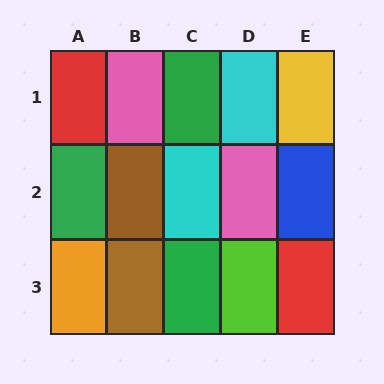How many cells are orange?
1 cell is orange.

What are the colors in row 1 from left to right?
Red, pink, green, cyan, yellow.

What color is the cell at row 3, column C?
Green.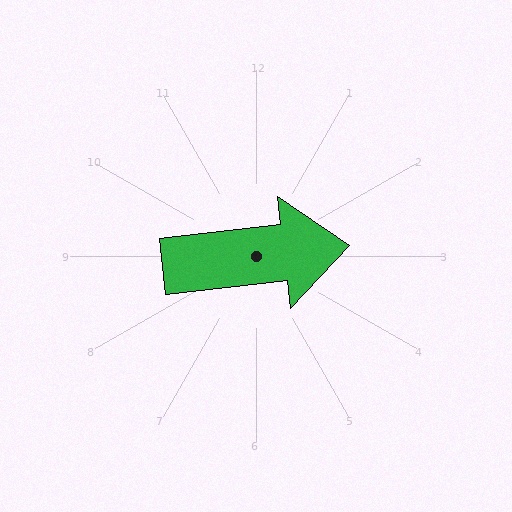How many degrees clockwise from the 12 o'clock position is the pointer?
Approximately 84 degrees.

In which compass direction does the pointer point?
East.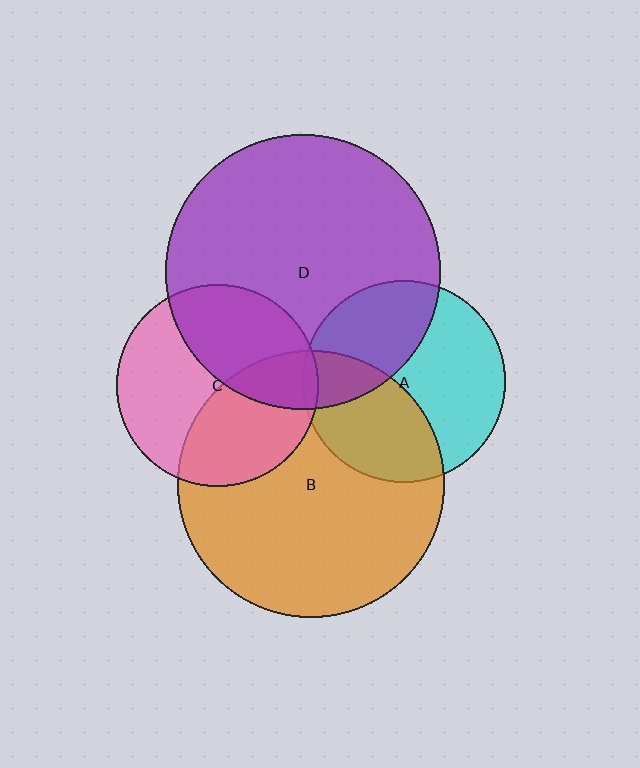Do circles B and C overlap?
Yes.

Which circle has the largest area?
Circle D (purple).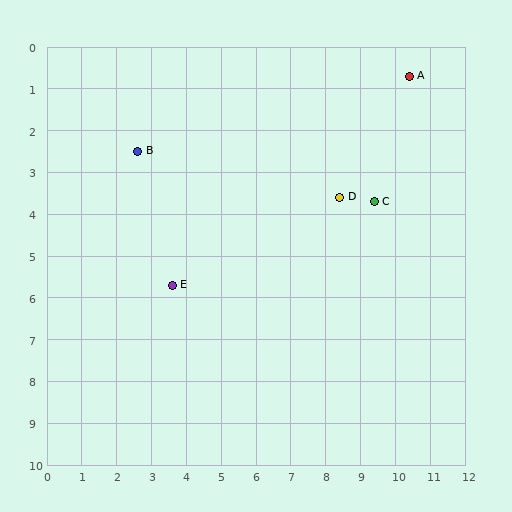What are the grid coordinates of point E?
Point E is at approximately (3.6, 5.7).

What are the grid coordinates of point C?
Point C is at approximately (9.4, 3.7).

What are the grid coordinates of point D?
Point D is at approximately (8.4, 3.6).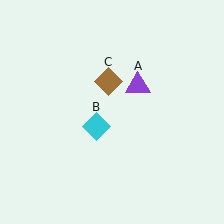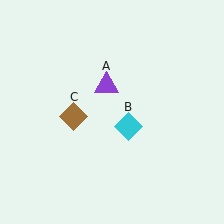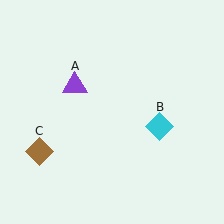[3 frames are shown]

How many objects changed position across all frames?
3 objects changed position: purple triangle (object A), cyan diamond (object B), brown diamond (object C).